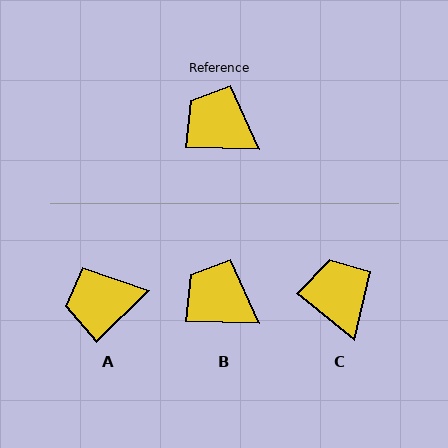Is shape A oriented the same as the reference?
No, it is off by about 46 degrees.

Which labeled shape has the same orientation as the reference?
B.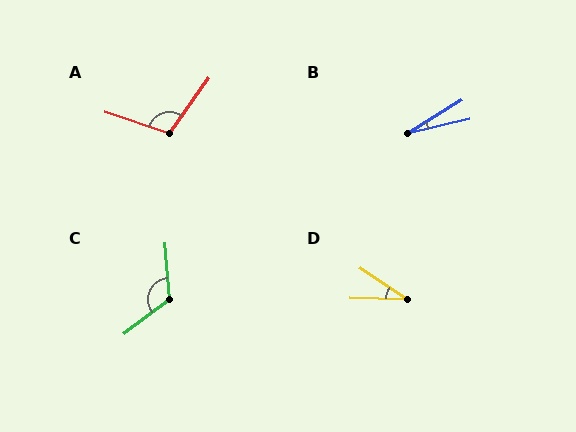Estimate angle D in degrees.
Approximately 31 degrees.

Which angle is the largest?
C, at approximately 123 degrees.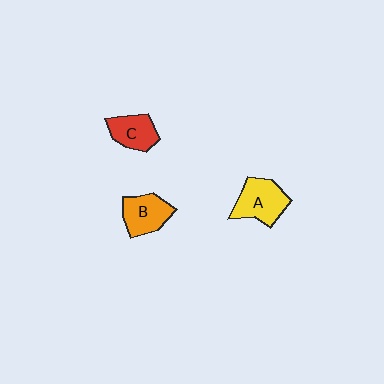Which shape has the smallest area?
Shape C (red).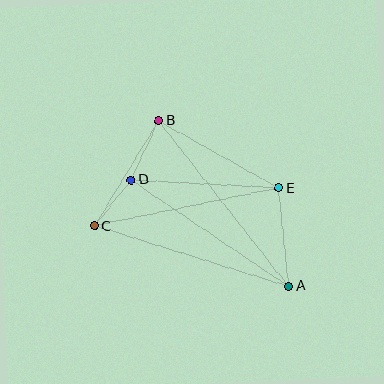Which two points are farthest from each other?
Points A and B are farthest from each other.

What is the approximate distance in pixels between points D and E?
The distance between D and E is approximately 148 pixels.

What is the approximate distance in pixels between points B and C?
The distance between B and C is approximately 123 pixels.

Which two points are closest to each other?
Points C and D are closest to each other.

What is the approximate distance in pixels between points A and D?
The distance between A and D is approximately 190 pixels.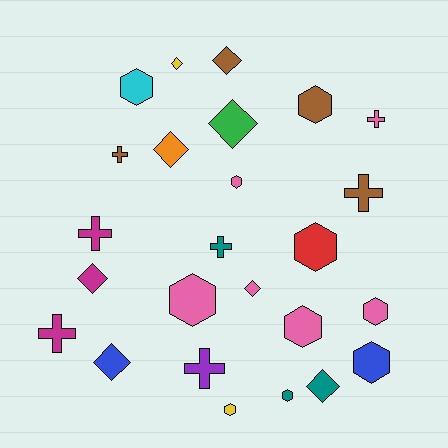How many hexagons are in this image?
There are 10 hexagons.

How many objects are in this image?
There are 25 objects.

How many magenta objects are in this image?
There are 3 magenta objects.